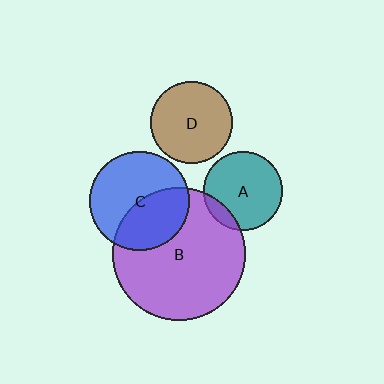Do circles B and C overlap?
Yes.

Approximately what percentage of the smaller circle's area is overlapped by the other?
Approximately 45%.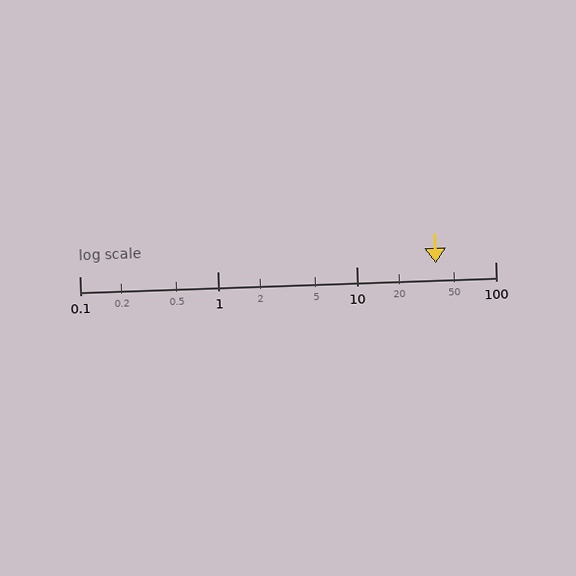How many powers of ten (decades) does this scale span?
The scale spans 3 decades, from 0.1 to 100.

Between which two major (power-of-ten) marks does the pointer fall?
The pointer is between 10 and 100.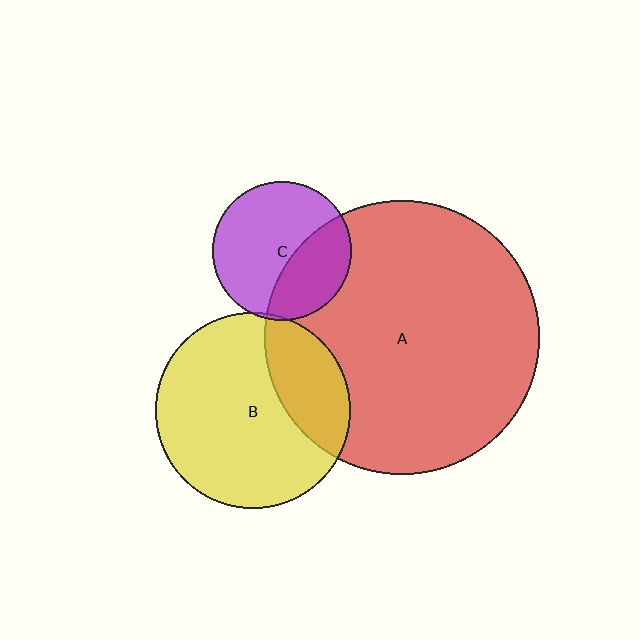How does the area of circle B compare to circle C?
Approximately 2.0 times.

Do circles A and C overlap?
Yes.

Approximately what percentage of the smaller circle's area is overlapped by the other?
Approximately 35%.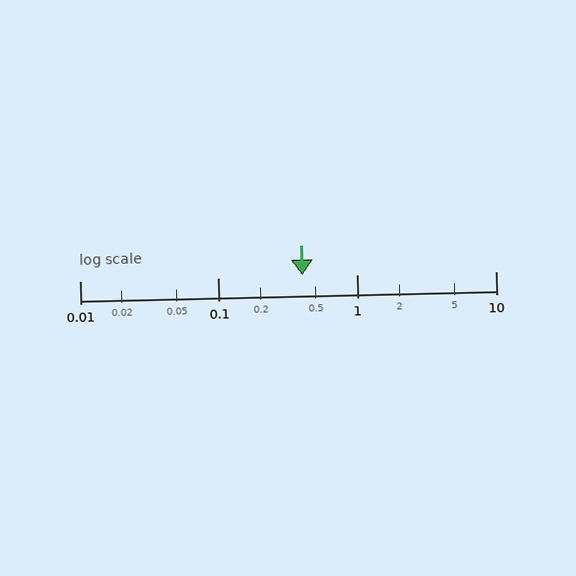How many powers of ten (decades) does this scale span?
The scale spans 3 decades, from 0.01 to 10.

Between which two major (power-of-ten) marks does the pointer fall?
The pointer is between 0.1 and 1.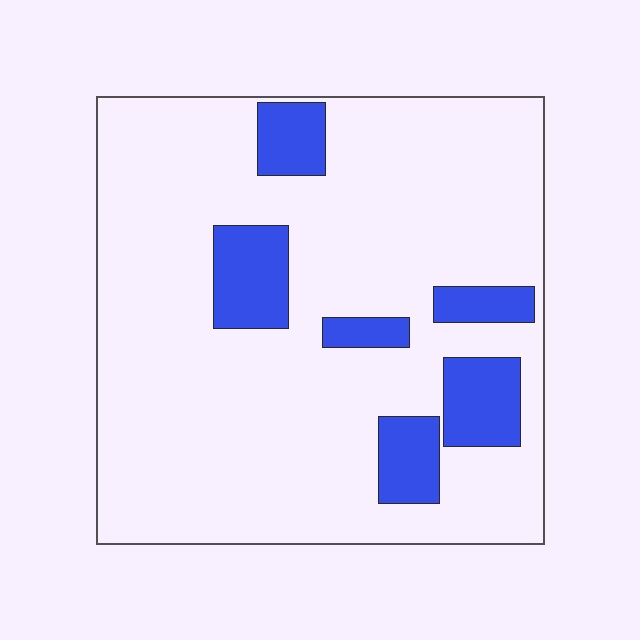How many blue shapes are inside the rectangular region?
6.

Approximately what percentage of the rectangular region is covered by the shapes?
Approximately 15%.